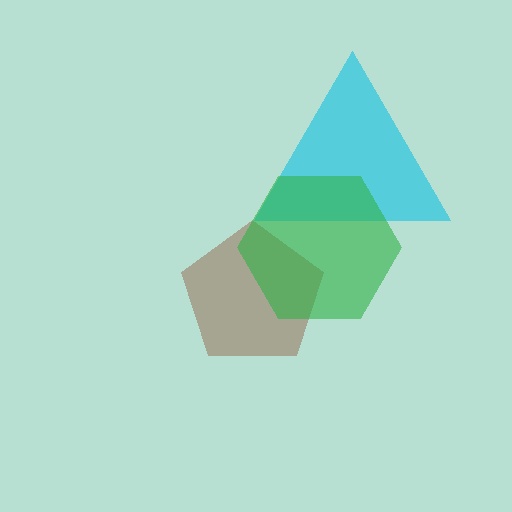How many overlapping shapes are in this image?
There are 3 overlapping shapes in the image.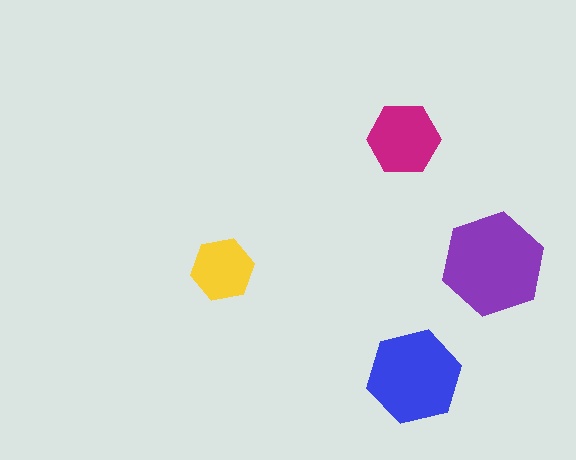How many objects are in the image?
There are 4 objects in the image.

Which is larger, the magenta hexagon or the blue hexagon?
The blue one.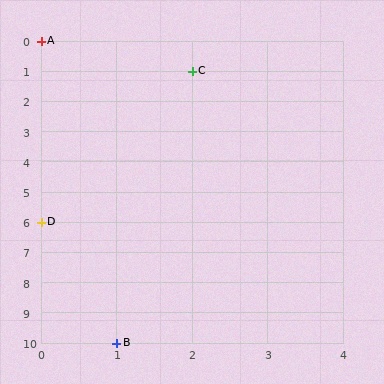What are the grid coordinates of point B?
Point B is at grid coordinates (1, 10).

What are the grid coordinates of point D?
Point D is at grid coordinates (0, 6).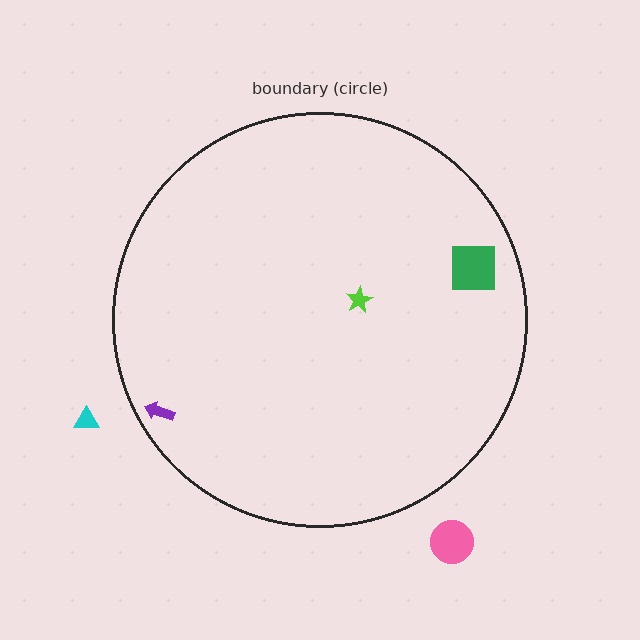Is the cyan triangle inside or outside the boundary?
Outside.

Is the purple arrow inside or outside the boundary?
Inside.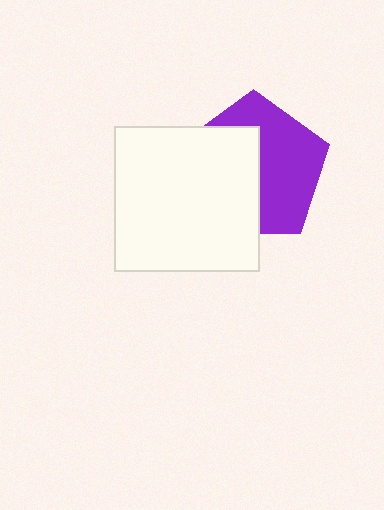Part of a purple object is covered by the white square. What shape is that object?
It is a pentagon.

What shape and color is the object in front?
The object in front is a white square.